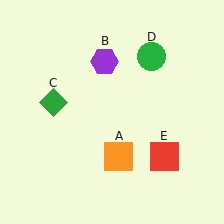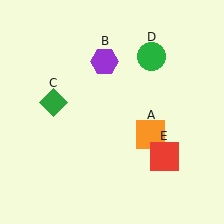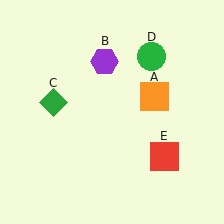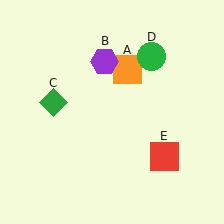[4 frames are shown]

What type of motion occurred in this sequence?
The orange square (object A) rotated counterclockwise around the center of the scene.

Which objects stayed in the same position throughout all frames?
Purple hexagon (object B) and green diamond (object C) and green circle (object D) and red square (object E) remained stationary.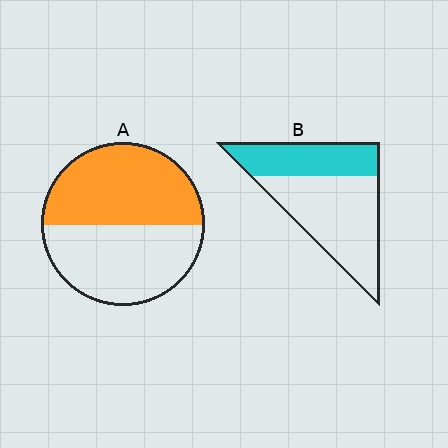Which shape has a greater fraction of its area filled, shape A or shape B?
Shape A.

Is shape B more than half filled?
No.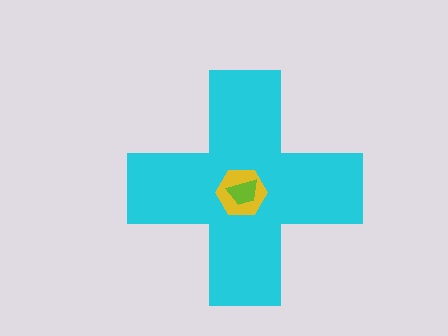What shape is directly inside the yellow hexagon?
The lime trapezoid.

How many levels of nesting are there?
3.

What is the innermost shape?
The lime trapezoid.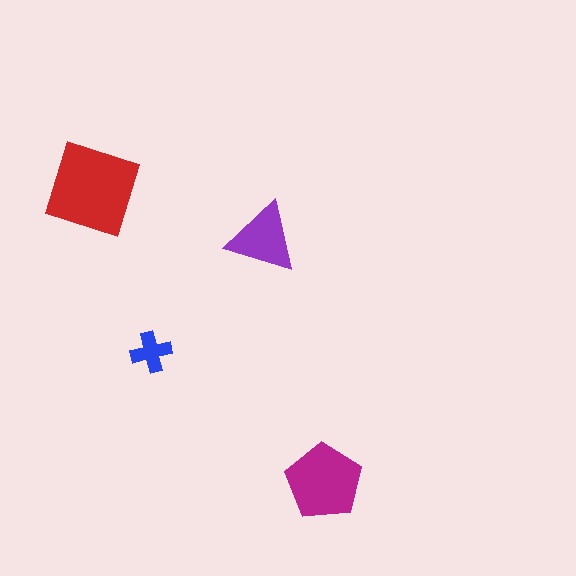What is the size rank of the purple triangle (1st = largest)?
3rd.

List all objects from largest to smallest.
The red diamond, the magenta pentagon, the purple triangle, the blue cross.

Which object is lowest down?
The magenta pentagon is bottommost.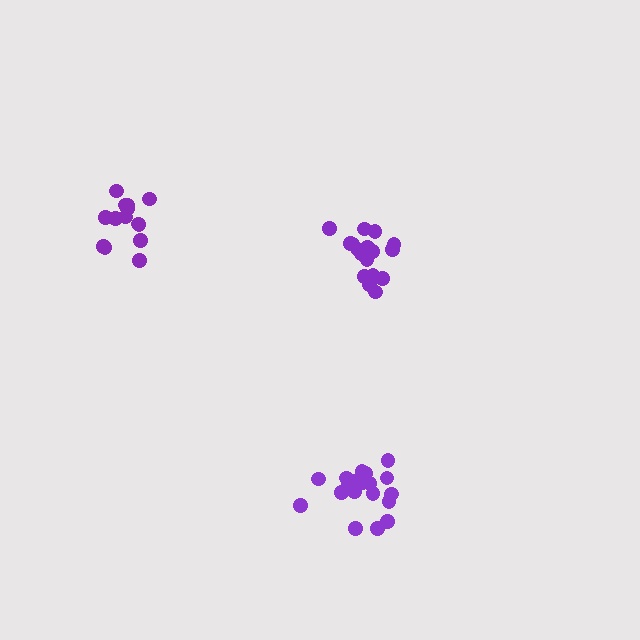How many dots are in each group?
Group 1: 14 dots, Group 2: 17 dots, Group 3: 20 dots (51 total).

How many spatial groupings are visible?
There are 3 spatial groupings.